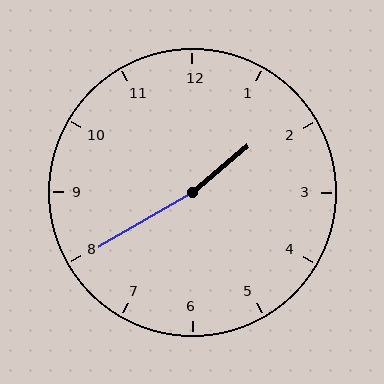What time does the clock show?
1:40.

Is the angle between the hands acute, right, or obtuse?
It is obtuse.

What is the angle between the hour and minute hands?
Approximately 170 degrees.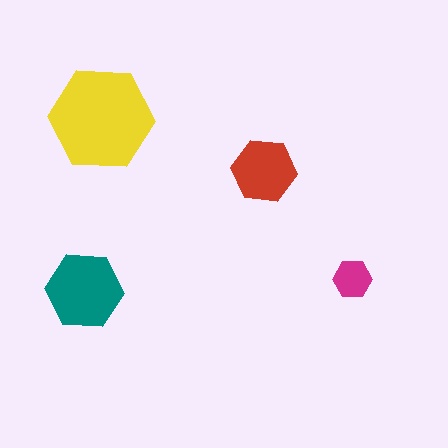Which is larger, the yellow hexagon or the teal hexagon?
The yellow one.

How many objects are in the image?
There are 4 objects in the image.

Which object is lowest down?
The teal hexagon is bottommost.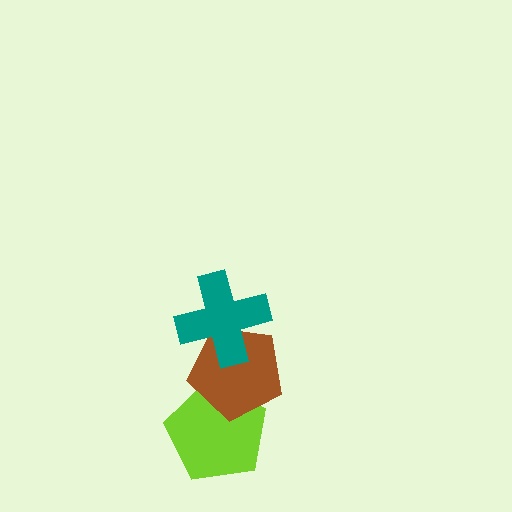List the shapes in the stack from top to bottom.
From top to bottom: the teal cross, the brown pentagon, the lime pentagon.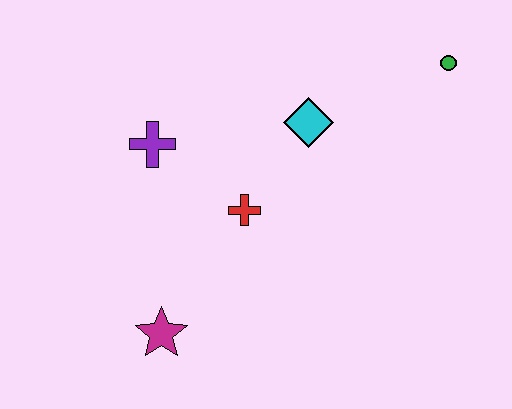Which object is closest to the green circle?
The cyan diamond is closest to the green circle.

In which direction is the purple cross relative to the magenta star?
The purple cross is above the magenta star.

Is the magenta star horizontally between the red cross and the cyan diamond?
No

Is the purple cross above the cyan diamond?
No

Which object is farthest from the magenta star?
The green circle is farthest from the magenta star.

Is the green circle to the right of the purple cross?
Yes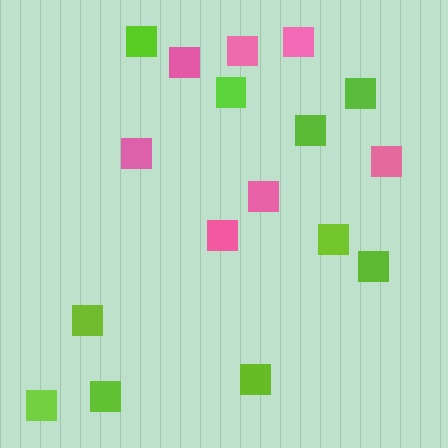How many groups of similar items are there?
There are 2 groups: one group of lime squares (10) and one group of pink squares (7).